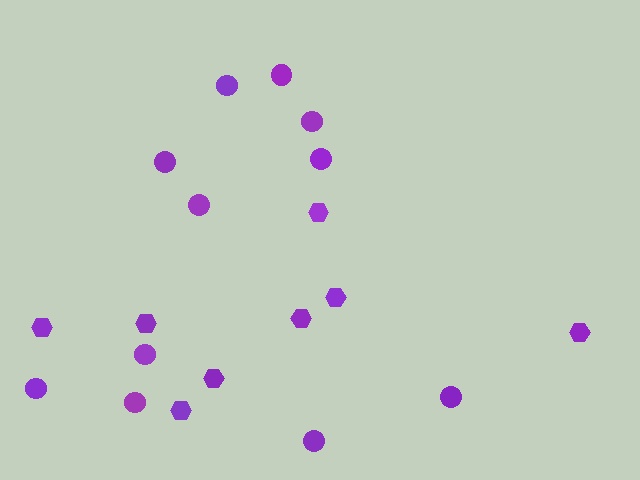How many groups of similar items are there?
There are 2 groups: one group of circles (11) and one group of hexagons (8).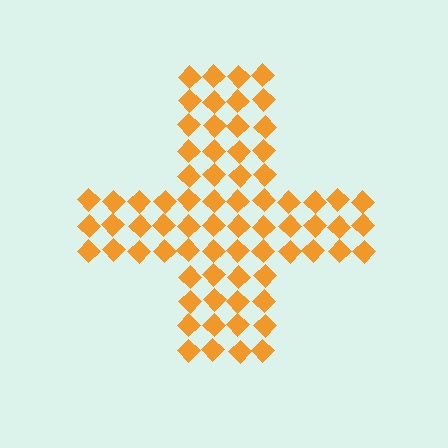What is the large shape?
The large shape is a cross.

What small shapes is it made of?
It is made of small diamonds.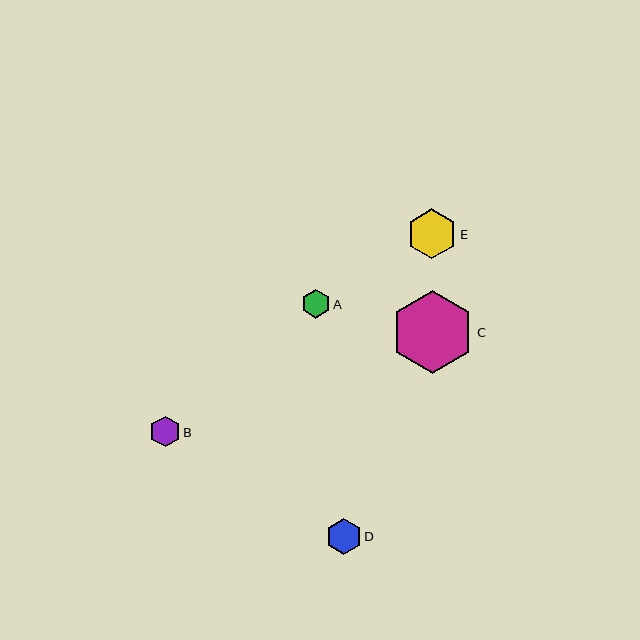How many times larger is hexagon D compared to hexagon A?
Hexagon D is approximately 1.2 times the size of hexagon A.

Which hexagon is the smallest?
Hexagon A is the smallest with a size of approximately 29 pixels.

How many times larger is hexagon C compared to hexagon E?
Hexagon C is approximately 1.7 times the size of hexagon E.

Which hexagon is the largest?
Hexagon C is the largest with a size of approximately 83 pixels.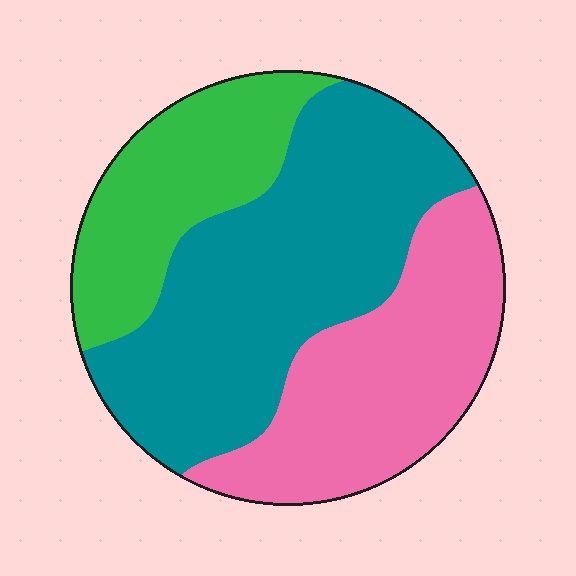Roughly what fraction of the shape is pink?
Pink takes up about one third (1/3) of the shape.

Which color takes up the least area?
Green, at roughly 20%.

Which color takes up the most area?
Teal, at roughly 45%.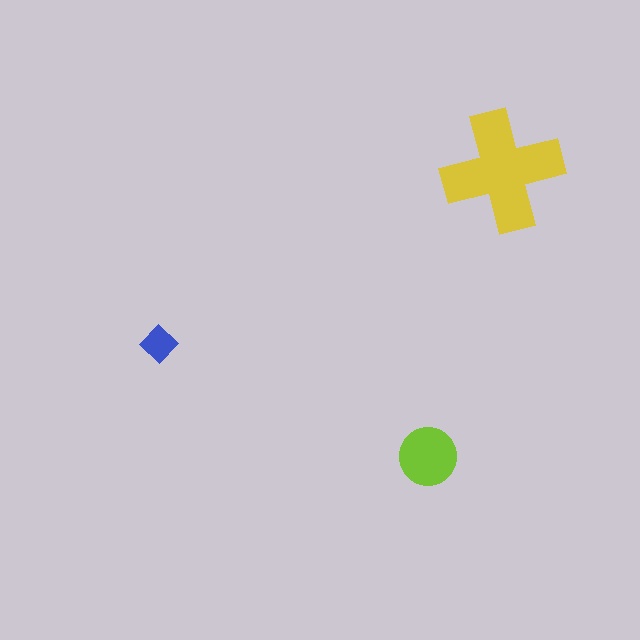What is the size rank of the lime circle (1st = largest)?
2nd.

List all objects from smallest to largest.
The blue diamond, the lime circle, the yellow cross.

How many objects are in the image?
There are 3 objects in the image.